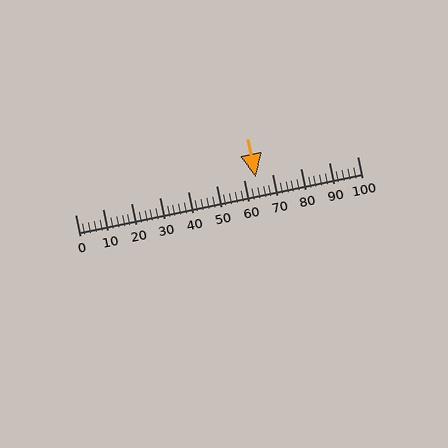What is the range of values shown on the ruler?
The ruler shows values from 0 to 100.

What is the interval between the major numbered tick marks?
The major tick marks are spaced 10 units apart.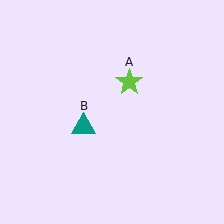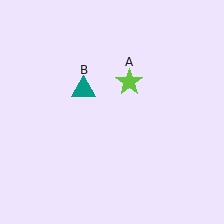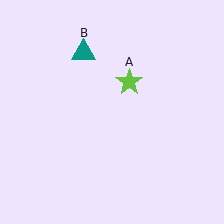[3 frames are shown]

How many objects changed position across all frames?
1 object changed position: teal triangle (object B).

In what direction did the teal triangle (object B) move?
The teal triangle (object B) moved up.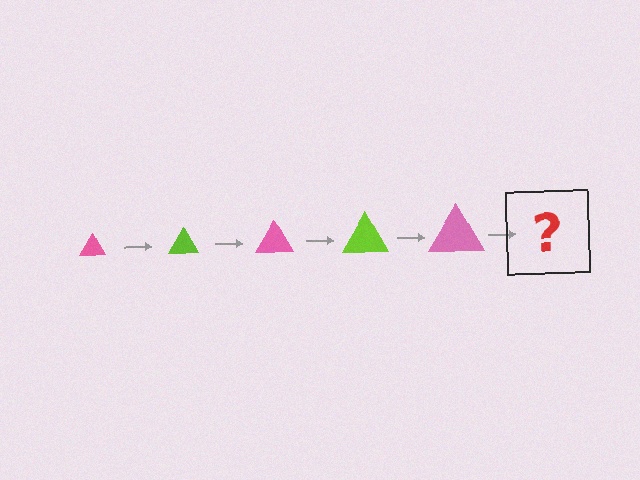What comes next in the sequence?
The next element should be a lime triangle, larger than the previous one.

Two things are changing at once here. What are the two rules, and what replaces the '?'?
The two rules are that the triangle grows larger each step and the color cycles through pink and lime. The '?' should be a lime triangle, larger than the previous one.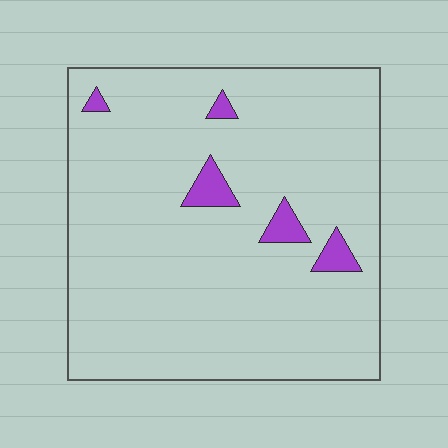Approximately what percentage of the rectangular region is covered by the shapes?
Approximately 5%.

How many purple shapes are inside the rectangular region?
5.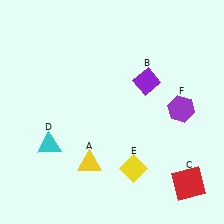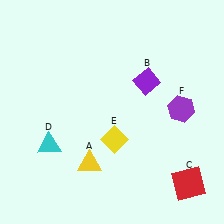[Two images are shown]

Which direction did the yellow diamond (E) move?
The yellow diamond (E) moved up.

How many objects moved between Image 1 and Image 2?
1 object moved between the two images.